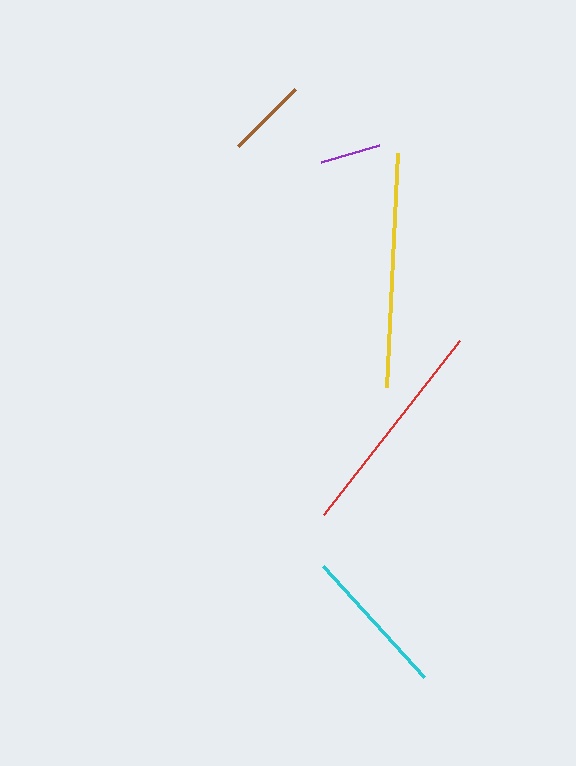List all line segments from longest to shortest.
From longest to shortest: yellow, red, cyan, brown, purple.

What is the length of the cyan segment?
The cyan segment is approximately 150 pixels long.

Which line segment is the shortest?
The purple line is the shortest at approximately 60 pixels.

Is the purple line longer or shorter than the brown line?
The brown line is longer than the purple line.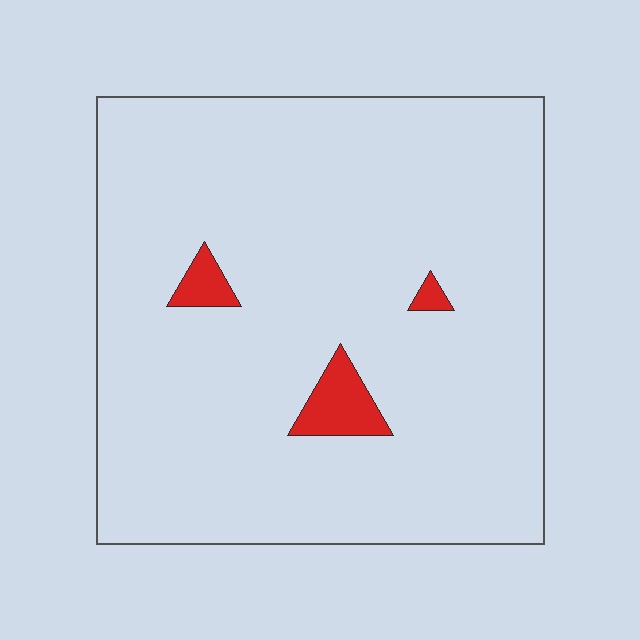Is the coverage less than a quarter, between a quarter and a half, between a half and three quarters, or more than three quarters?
Less than a quarter.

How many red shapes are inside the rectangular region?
3.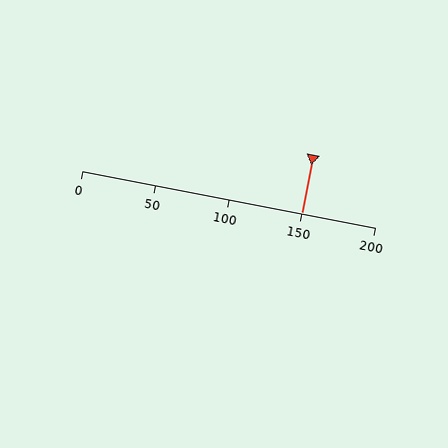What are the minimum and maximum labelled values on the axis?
The axis runs from 0 to 200.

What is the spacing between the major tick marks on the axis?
The major ticks are spaced 50 apart.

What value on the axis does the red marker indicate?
The marker indicates approximately 150.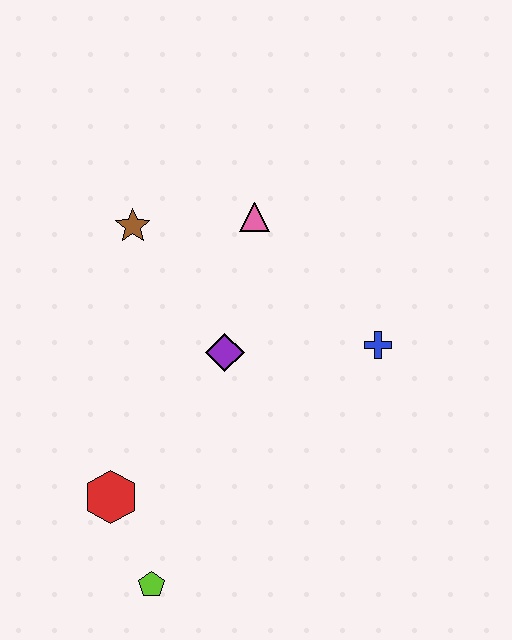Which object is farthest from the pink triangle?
The lime pentagon is farthest from the pink triangle.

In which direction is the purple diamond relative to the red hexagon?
The purple diamond is above the red hexagon.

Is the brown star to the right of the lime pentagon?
No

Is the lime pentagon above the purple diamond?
No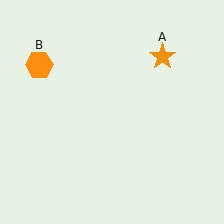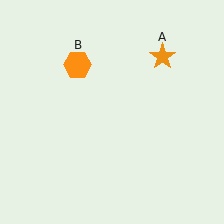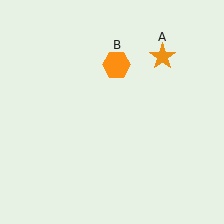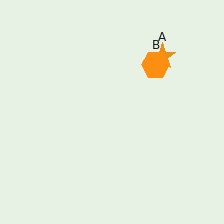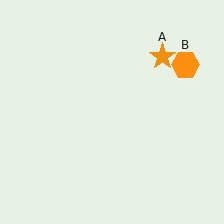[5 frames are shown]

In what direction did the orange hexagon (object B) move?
The orange hexagon (object B) moved right.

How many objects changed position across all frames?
1 object changed position: orange hexagon (object B).